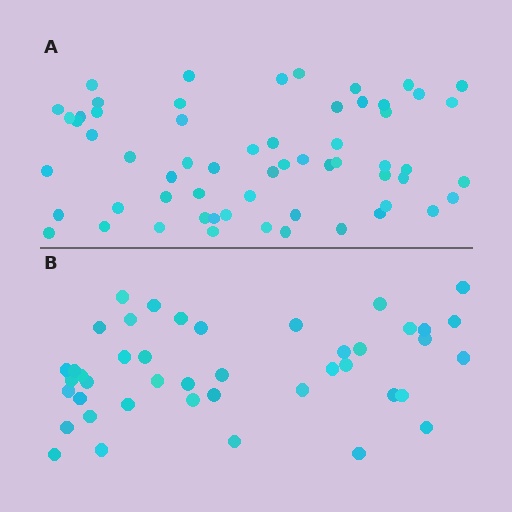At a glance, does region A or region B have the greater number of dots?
Region A (the top region) has more dots.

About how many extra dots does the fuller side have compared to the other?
Region A has approximately 15 more dots than region B.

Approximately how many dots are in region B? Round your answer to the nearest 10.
About 40 dots. (The exact count is 43, which rounds to 40.)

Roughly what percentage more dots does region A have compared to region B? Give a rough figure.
About 40% more.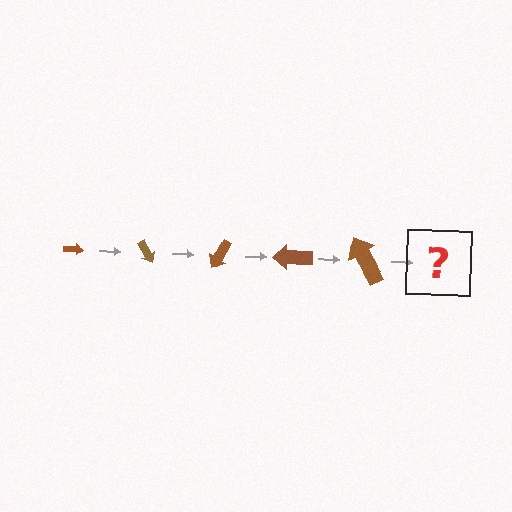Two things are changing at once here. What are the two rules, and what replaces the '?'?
The two rules are that the arrow grows larger each step and it rotates 60 degrees each step. The '?' should be an arrow, larger than the previous one and rotated 300 degrees from the start.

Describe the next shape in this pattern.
It should be an arrow, larger than the previous one and rotated 300 degrees from the start.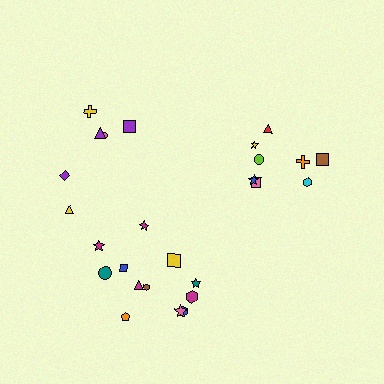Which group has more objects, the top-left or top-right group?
The top-right group.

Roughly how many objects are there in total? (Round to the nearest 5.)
Roughly 25 objects in total.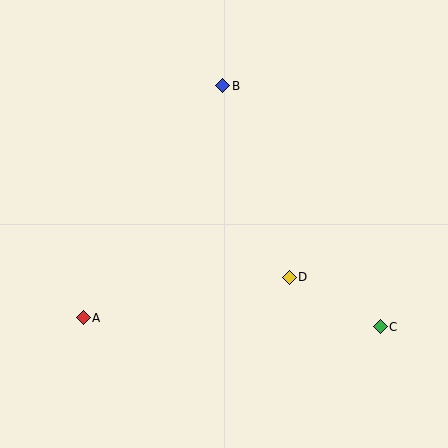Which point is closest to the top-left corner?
Point B is closest to the top-left corner.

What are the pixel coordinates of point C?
Point C is at (380, 327).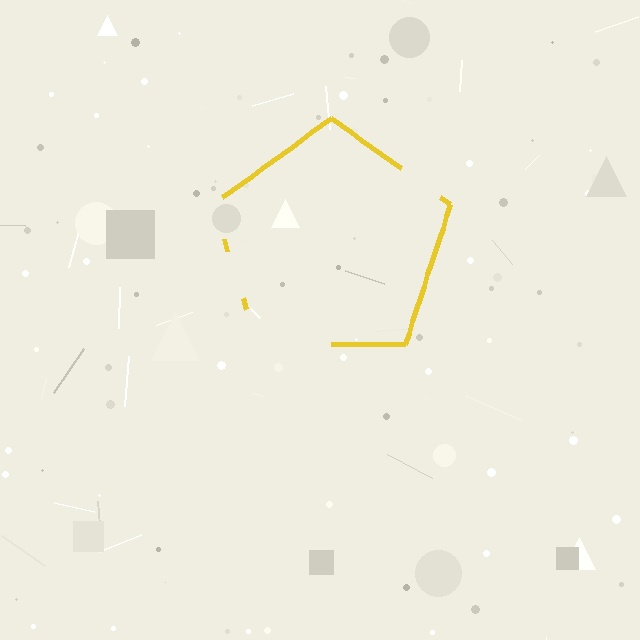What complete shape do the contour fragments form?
The contour fragments form a pentagon.